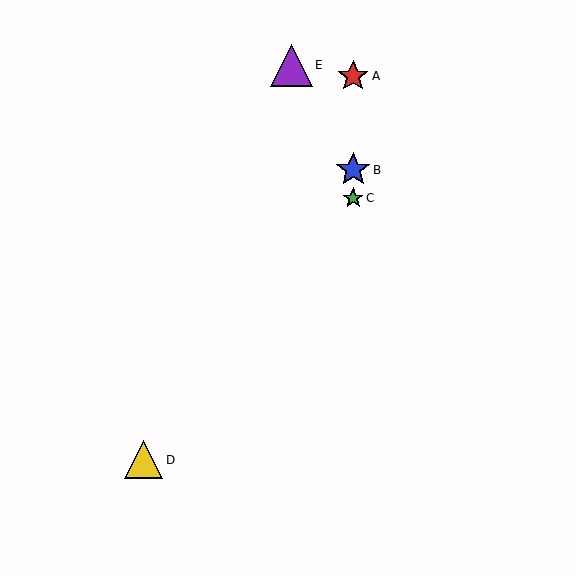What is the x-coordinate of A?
Object A is at x≈353.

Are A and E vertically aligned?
No, A is at x≈353 and E is at x≈291.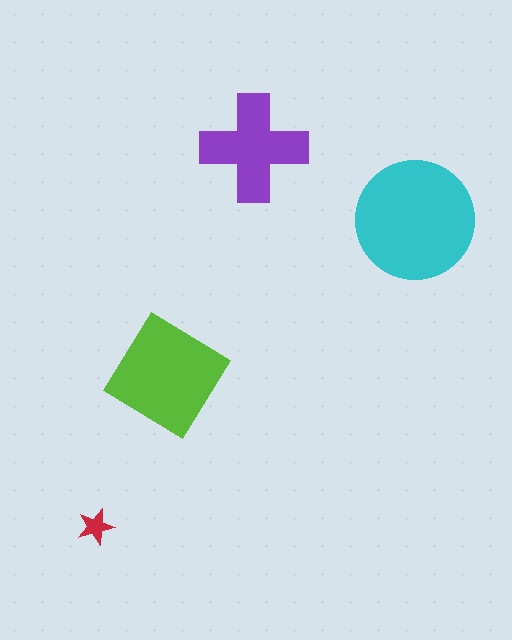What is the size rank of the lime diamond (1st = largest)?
2nd.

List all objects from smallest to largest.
The red star, the purple cross, the lime diamond, the cyan circle.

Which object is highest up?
The purple cross is topmost.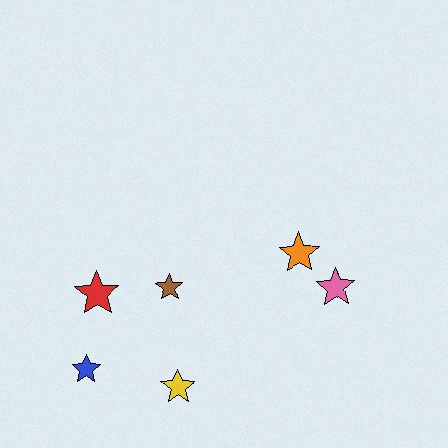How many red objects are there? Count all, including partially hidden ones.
There is 1 red object.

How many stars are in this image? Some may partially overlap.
There are 6 stars.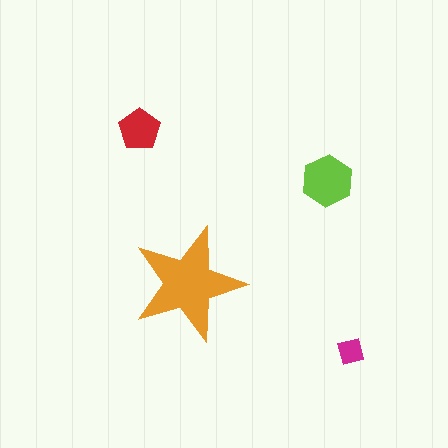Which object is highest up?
The red pentagon is topmost.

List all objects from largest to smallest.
The orange star, the lime hexagon, the red pentagon, the magenta square.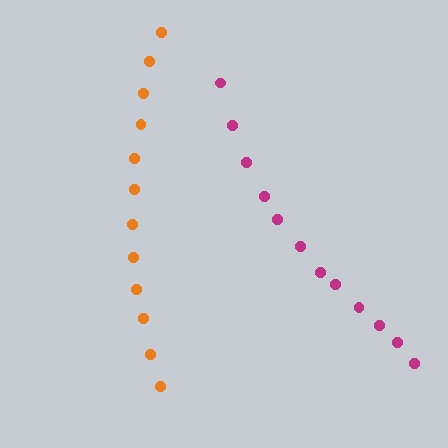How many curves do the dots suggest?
There are 2 distinct paths.